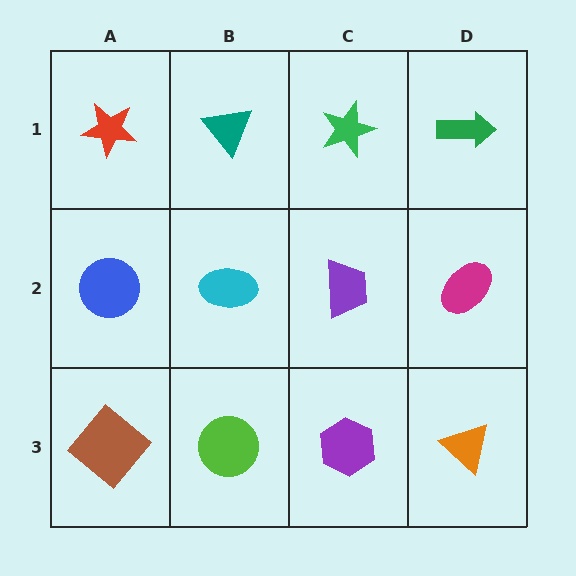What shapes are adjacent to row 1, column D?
A magenta ellipse (row 2, column D), a green star (row 1, column C).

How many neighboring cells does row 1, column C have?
3.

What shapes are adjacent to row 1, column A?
A blue circle (row 2, column A), a teal triangle (row 1, column B).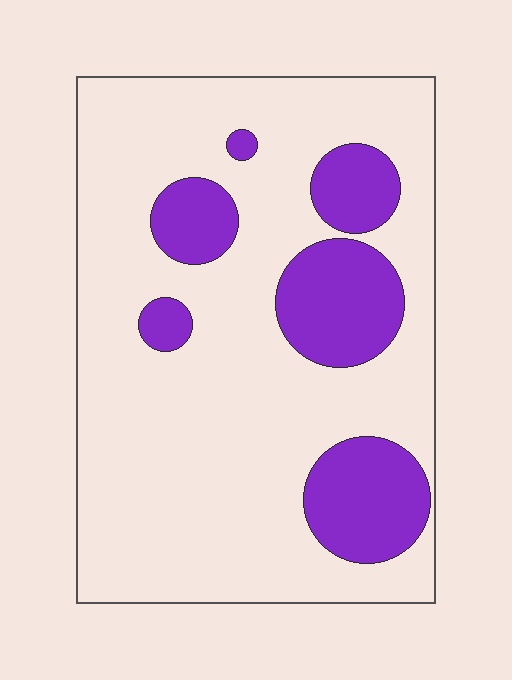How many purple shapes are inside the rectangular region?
6.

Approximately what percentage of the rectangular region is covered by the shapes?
Approximately 20%.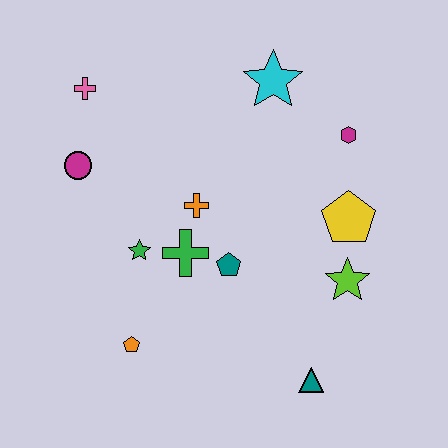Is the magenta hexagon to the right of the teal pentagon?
Yes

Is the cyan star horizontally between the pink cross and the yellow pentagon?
Yes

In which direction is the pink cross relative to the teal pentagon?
The pink cross is above the teal pentagon.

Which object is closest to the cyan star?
The magenta hexagon is closest to the cyan star.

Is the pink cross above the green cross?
Yes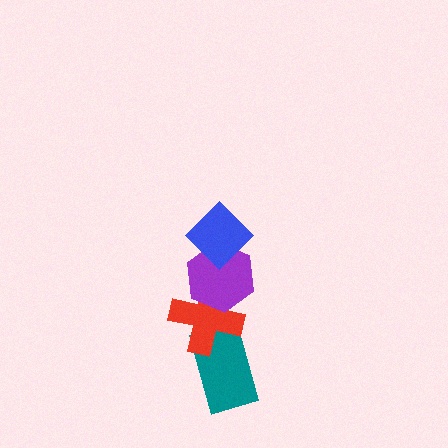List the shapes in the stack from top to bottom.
From top to bottom: the blue diamond, the purple hexagon, the red cross, the teal rectangle.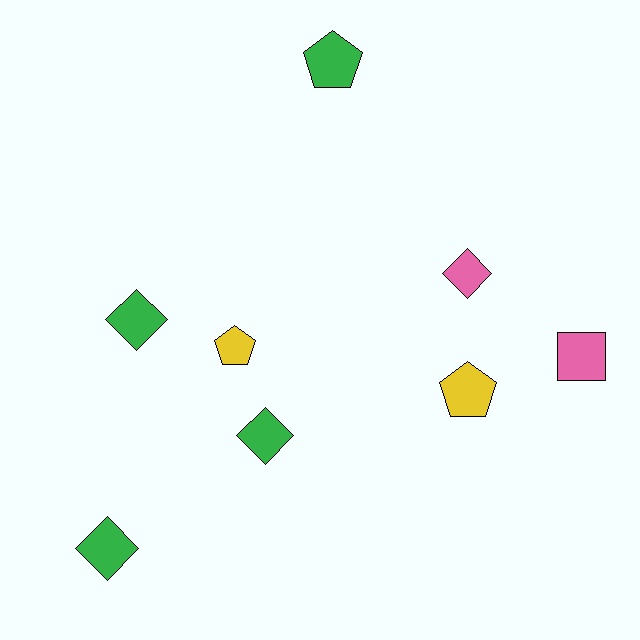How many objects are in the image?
There are 8 objects.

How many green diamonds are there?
There are 3 green diamonds.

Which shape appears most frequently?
Diamond, with 4 objects.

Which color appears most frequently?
Green, with 4 objects.